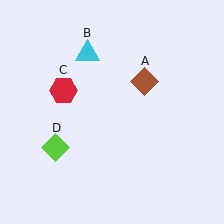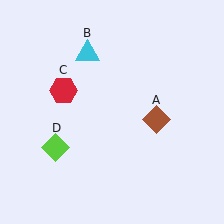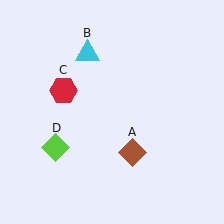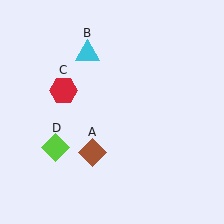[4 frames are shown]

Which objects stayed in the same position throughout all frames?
Cyan triangle (object B) and red hexagon (object C) and lime diamond (object D) remained stationary.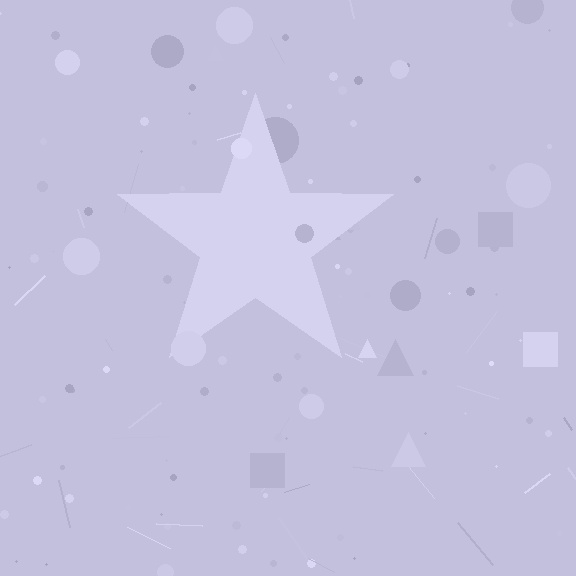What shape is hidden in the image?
A star is hidden in the image.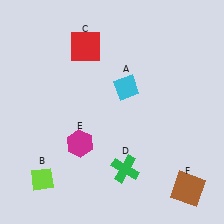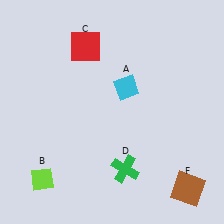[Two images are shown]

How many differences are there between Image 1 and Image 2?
There is 1 difference between the two images.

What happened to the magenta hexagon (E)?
The magenta hexagon (E) was removed in Image 2. It was in the bottom-left area of Image 1.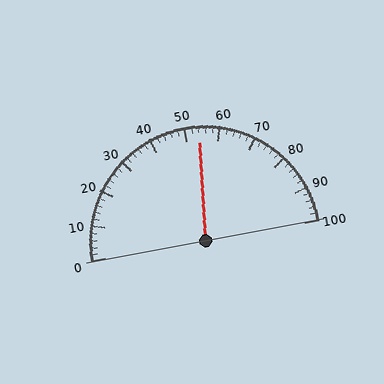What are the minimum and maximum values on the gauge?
The gauge ranges from 0 to 100.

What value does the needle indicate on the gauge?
The needle indicates approximately 54.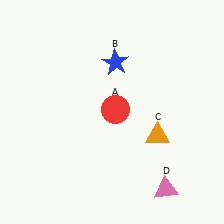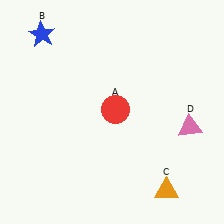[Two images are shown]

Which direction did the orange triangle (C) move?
The orange triangle (C) moved down.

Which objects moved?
The objects that moved are: the blue star (B), the orange triangle (C), the pink triangle (D).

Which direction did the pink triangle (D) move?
The pink triangle (D) moved up.